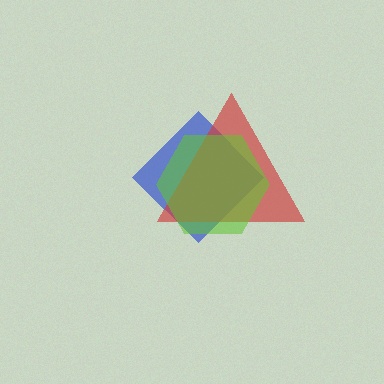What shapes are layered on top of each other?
The layered shapes are: a blue diamond, a red triangle, a lime hexagon.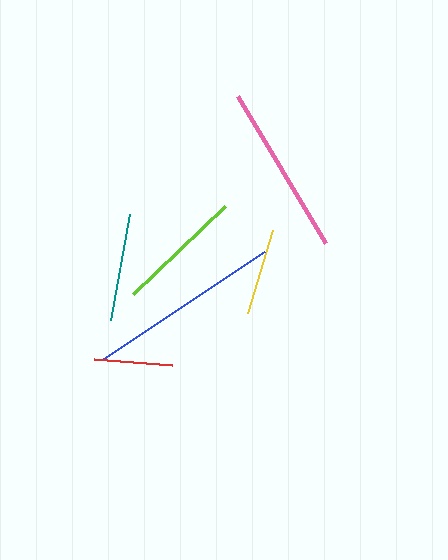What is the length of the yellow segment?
The yellow segment is approximately 87 pixels long.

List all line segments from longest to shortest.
From longest to shortest: blue, pink, lime, teal, yellow, red.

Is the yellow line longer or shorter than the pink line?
The pink line is longer than the yellow line.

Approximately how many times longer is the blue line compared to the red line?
The blue line is approximately 2.5 times the length of the red line.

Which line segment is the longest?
The blue line is the longest at approximately 193 pixels.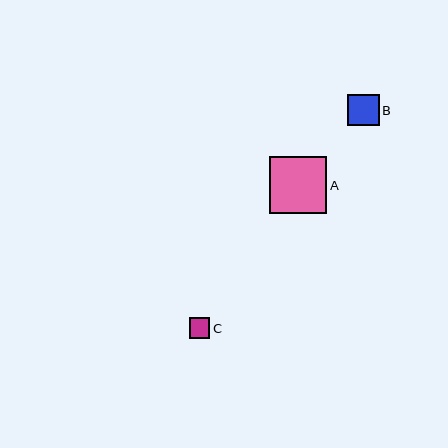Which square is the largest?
Square A is the largest with a size of approximately 58 pixels.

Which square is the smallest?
Square C is the smallest with a size of approximately 21 pixels.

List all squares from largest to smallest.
From largest to smallest: A, B, C.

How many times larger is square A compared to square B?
Square A is approximately 1.8 times the size of square B.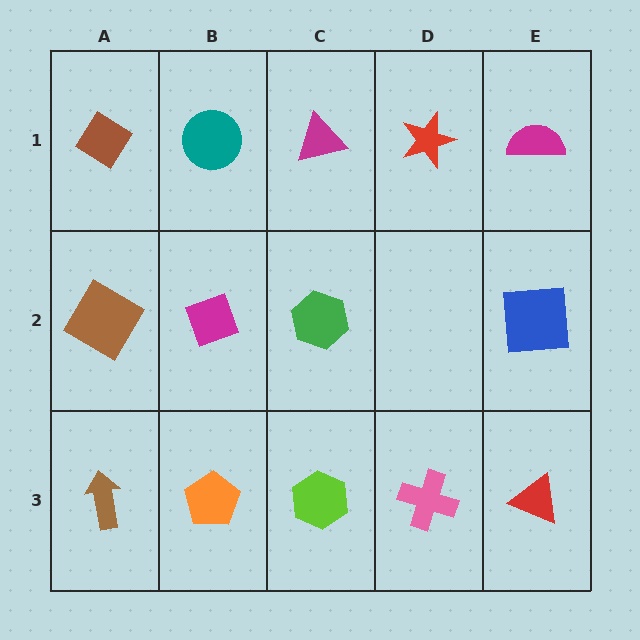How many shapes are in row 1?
5 shapes.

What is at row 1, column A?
A brown diamond.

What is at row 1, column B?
A teal circle.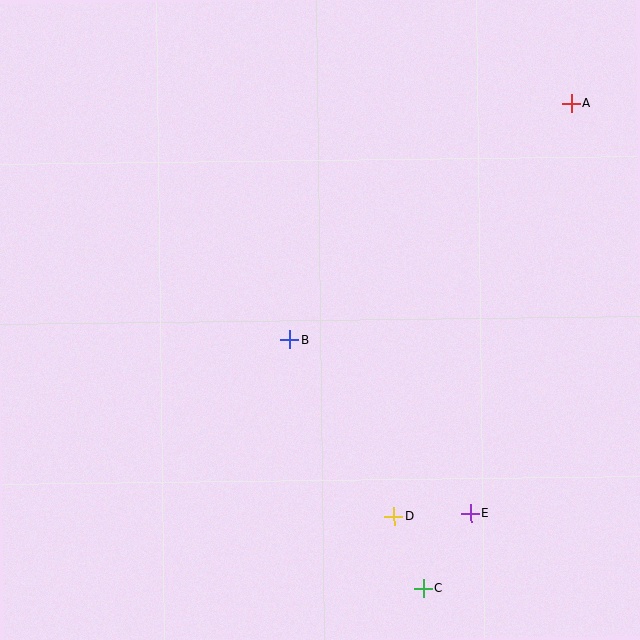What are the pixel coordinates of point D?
Point D is at (394, 516).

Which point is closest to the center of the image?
Point B at (290, 340) is closest to the center.